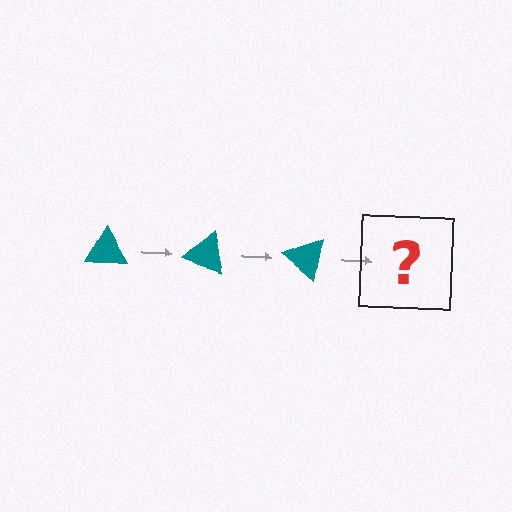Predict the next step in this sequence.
The next step is a teal triangle rotated 60 degrees.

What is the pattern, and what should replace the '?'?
The pattern is that the triangle rotates 20 degrees each step. The '?' should be a teal triangle rotated 60 degrees.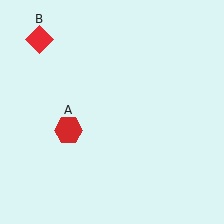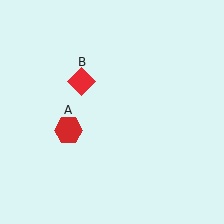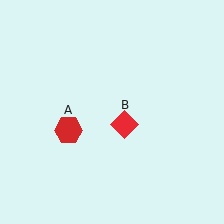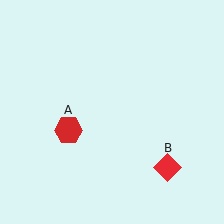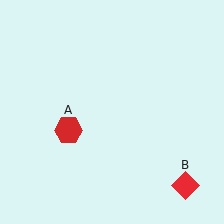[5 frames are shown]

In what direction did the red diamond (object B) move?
The red diamond (object B) moved down and to the right.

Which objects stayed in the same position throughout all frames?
Red hexagon (object A) remained stationary.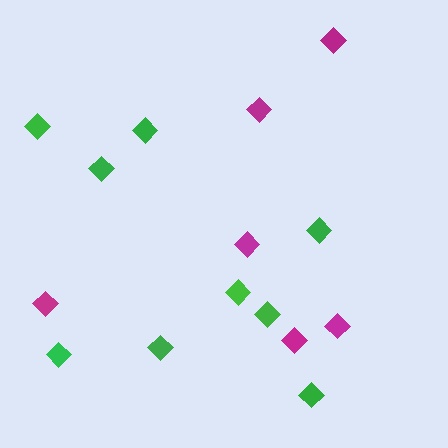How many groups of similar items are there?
There are 2 groups: one group of magenta diamonds (6) and one group of green diamonds (9).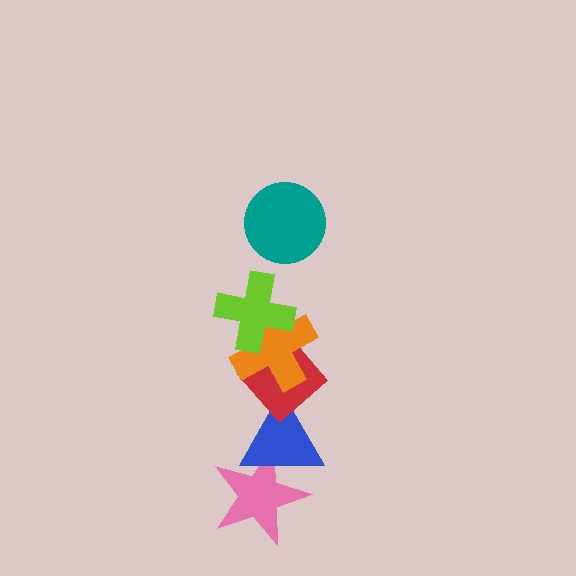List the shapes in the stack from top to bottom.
From top to bottom: the teal circle, the lime cross, the orange cross, the red diamond, the blue triangle, the pink star.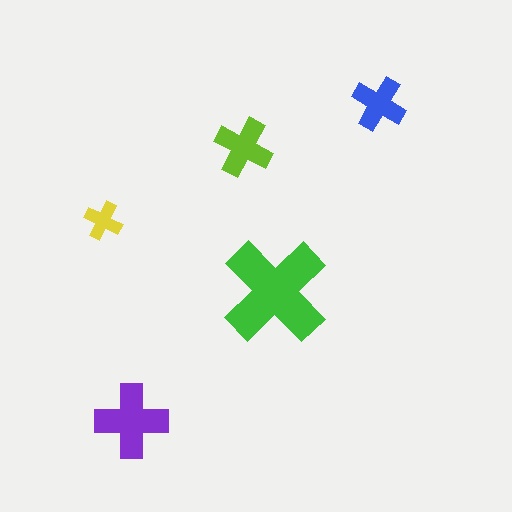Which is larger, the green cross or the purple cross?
The green one.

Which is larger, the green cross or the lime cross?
The green one.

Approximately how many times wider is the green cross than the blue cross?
About 2 times wider.